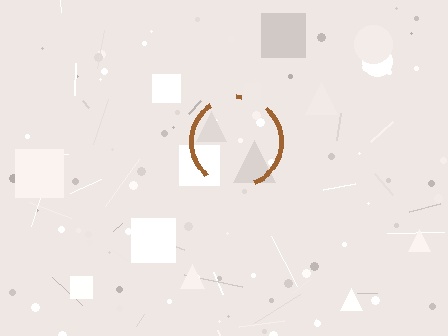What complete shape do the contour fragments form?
The contour fragments form a circle.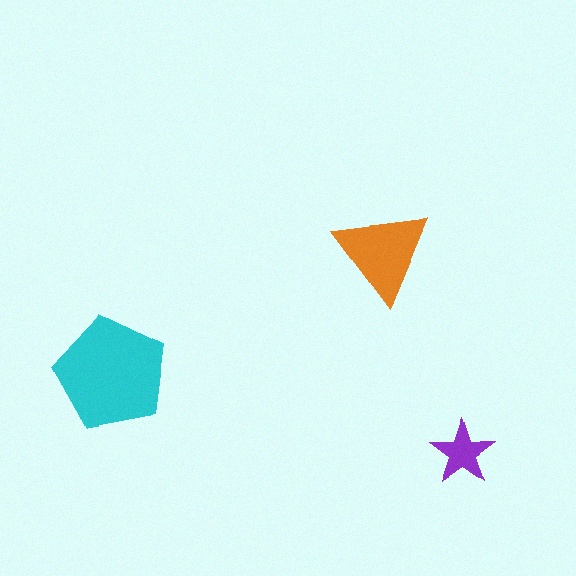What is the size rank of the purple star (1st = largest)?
3rd.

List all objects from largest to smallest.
The cyan pentagon, the orange triangle, the purple star.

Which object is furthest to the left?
The cyan pentagon is leftmost.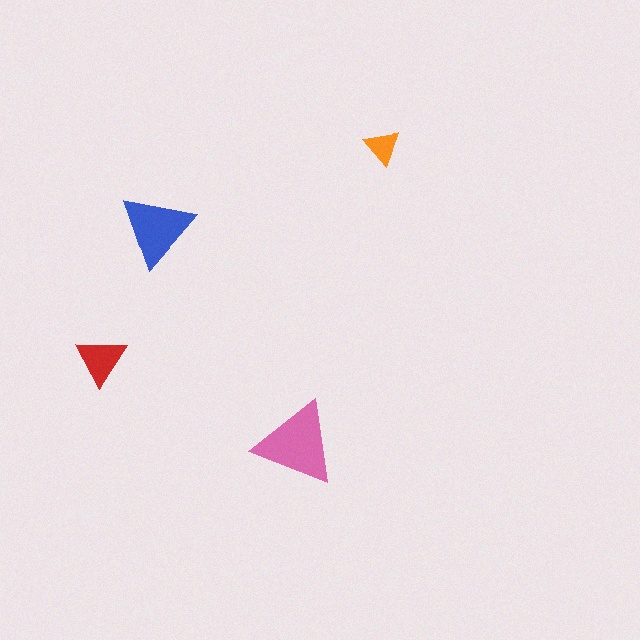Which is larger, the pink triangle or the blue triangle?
The pink one.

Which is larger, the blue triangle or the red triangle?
The blue one.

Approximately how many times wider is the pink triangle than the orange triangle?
About 2.5 times wider.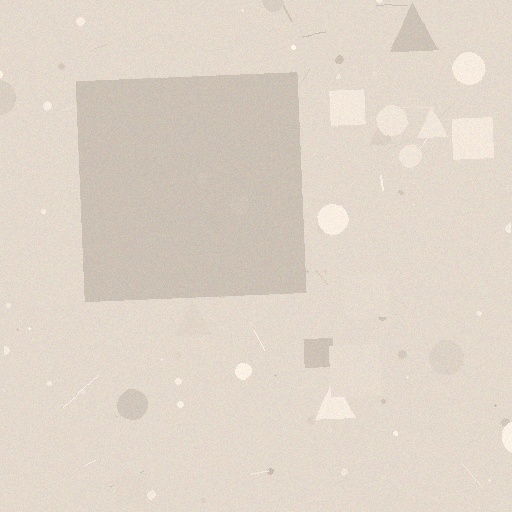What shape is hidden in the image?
A square is hidden in the image.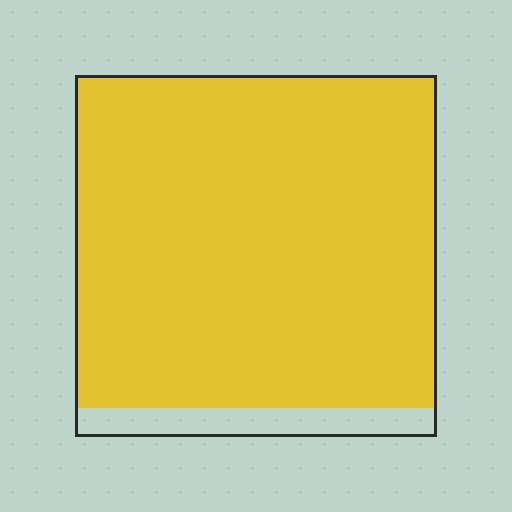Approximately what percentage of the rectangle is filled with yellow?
Approximately 90%.